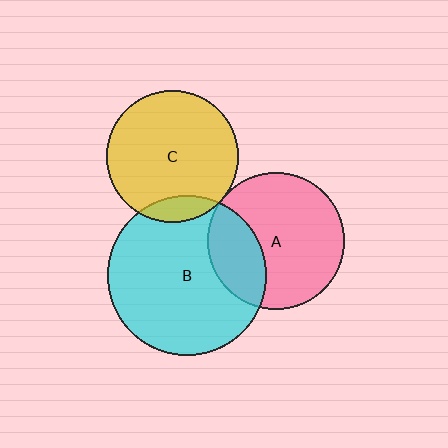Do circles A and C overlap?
Yes.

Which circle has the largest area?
Circle B (cyan).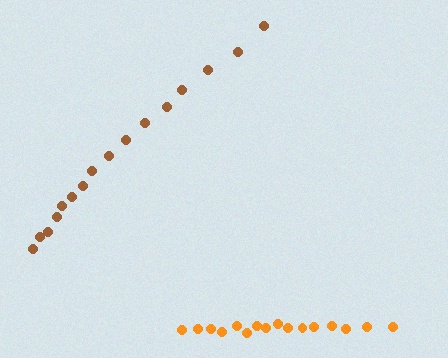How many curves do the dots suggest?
There are 2 distinct paths.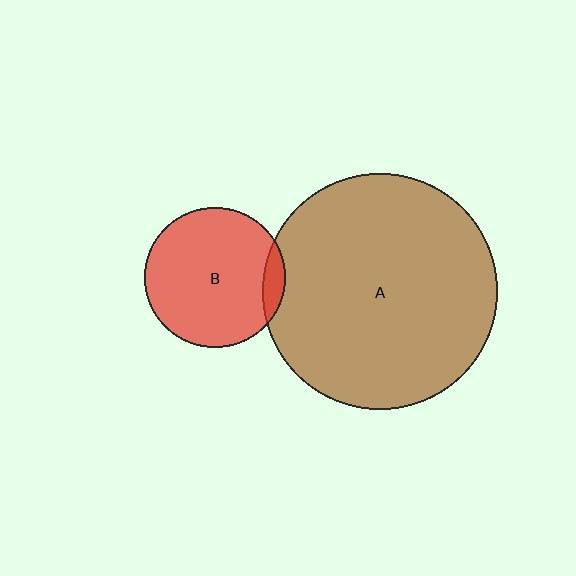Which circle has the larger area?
Circle A (brown).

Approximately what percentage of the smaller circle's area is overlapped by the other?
Approximately 10%.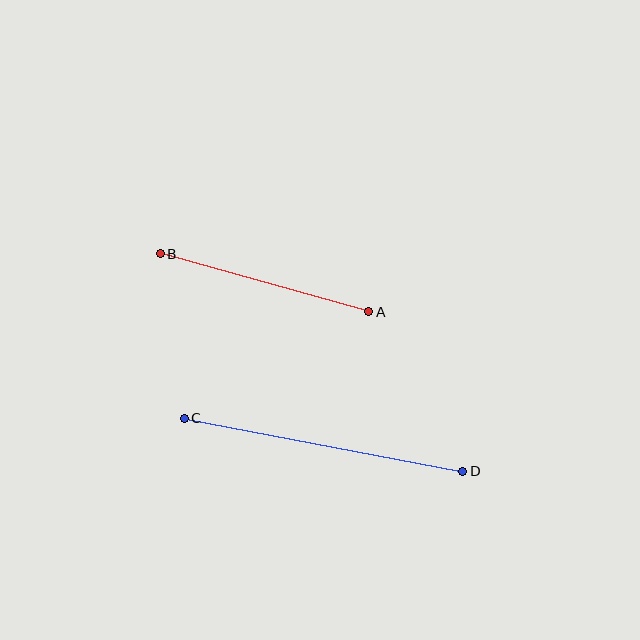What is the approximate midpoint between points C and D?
The midpoint is at approximately (324, 445) pixels.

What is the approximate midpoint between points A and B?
The midpoint is at approximately (264, 283) pixels.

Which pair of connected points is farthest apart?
Points C and D are farthest apart.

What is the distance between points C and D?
The distance is approximately 283 pixels.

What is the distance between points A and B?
The distance is approximately 216 pixels.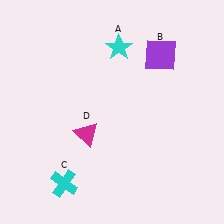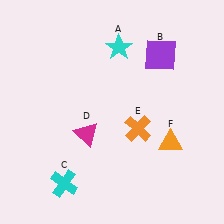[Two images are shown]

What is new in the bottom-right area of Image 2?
An orange cross (E) was added in the bottom-right area of Image 2.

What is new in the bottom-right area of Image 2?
An orange triangle (F) was added in the bottom-right area of Image 2.